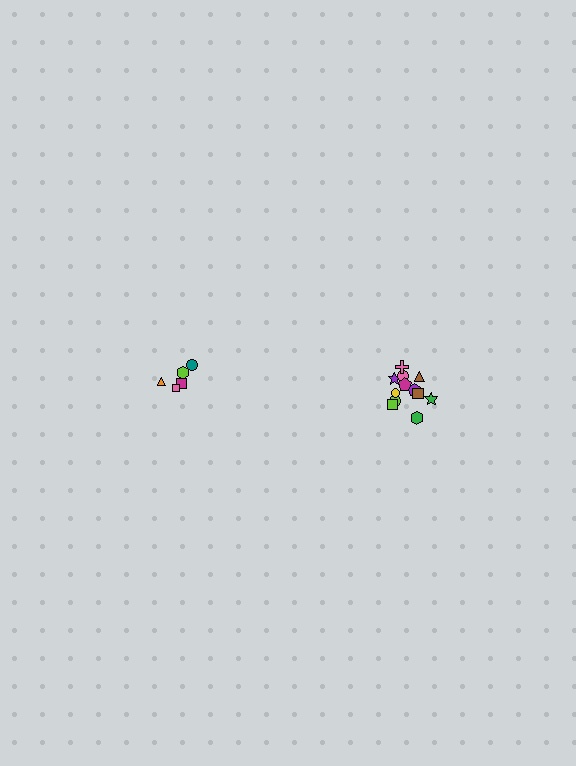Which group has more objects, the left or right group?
The right group.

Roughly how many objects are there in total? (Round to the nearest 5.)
Roughly 15 objects in total.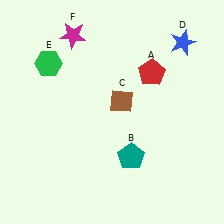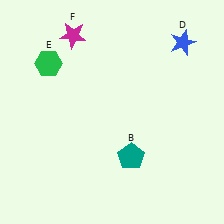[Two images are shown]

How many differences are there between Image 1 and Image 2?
There are 2 differences between the two images.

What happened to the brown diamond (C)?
The brown diamond (C) was removed in Image 2. It was in the top-right area of Image 1.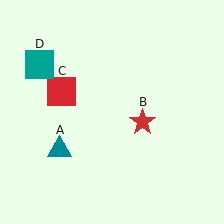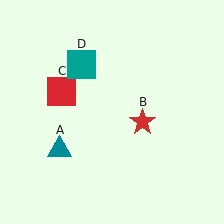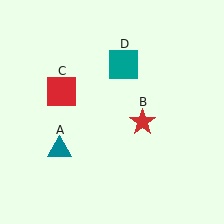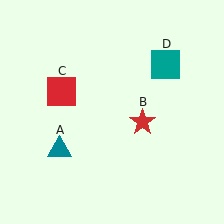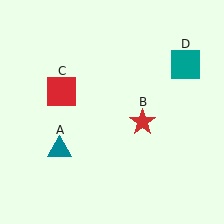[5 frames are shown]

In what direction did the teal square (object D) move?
The teal square (object D) moved right.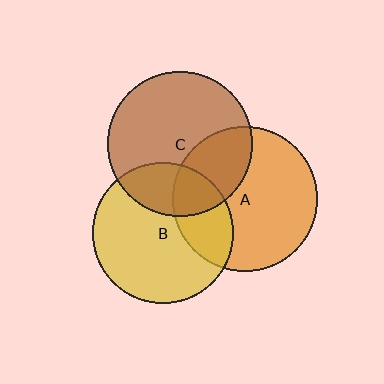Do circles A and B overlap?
Yes.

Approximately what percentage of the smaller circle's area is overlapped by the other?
Approximately 25%.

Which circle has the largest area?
Circle C (brown).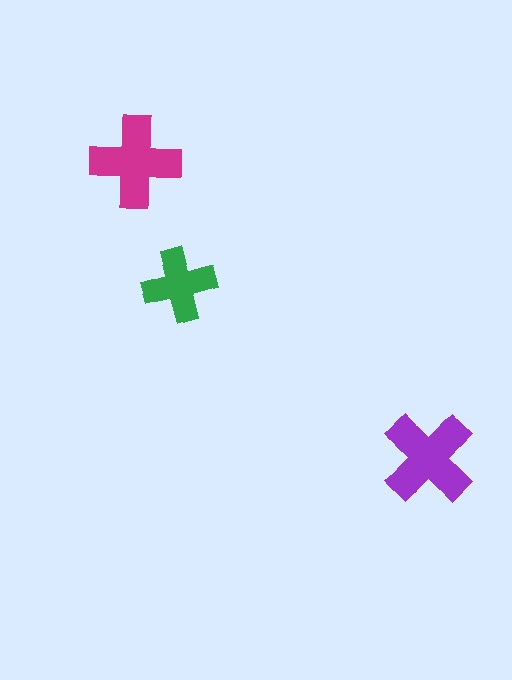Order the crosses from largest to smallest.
the purple one, the magenta one, the green one.